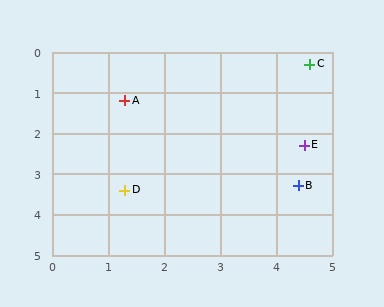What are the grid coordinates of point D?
Point D is at approximately (1.3, 3.4).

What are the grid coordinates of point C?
Point C is at approximately (4.6, 0.3).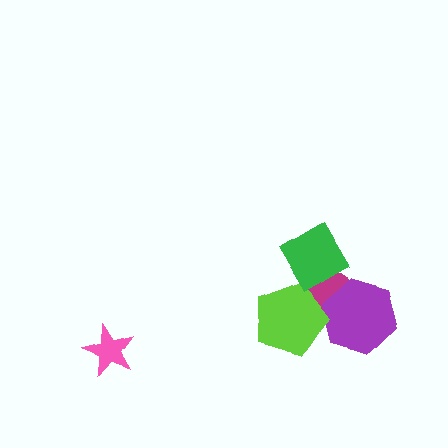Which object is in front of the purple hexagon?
The lime pentagon is in front of the purple hexagon.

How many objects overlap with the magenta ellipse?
3 objects overlap with the magenta ellipse.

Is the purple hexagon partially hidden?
Yes, it is partially covered by another shape.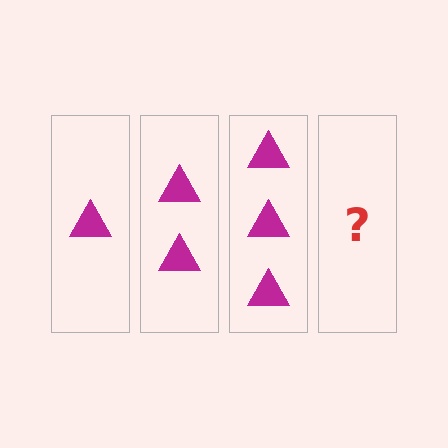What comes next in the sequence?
The next element should be 4 triangles.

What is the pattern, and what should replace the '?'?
The pattern is that each step adds one more triangle. The '?' should be 4 triangles.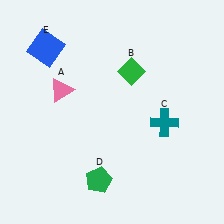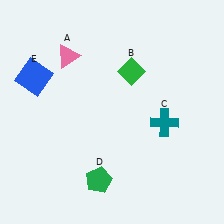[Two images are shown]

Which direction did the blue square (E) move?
The blue square (E) moved down.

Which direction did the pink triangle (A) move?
The pink triangle (A) moved up.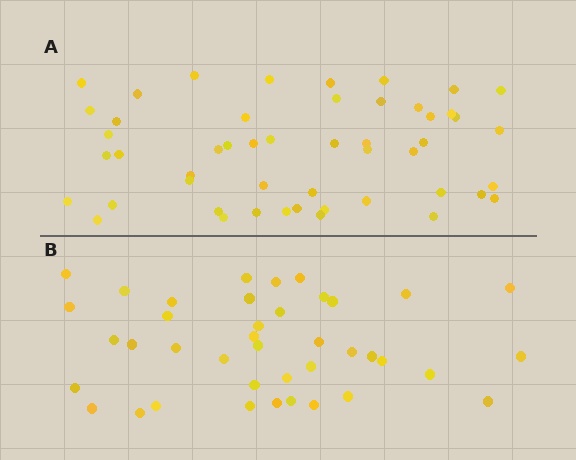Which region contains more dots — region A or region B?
Region A (the top region) has more dots.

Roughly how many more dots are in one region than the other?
Region A has roughly 10 or so more dots than region B.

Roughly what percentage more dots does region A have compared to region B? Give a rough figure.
About 25% more.